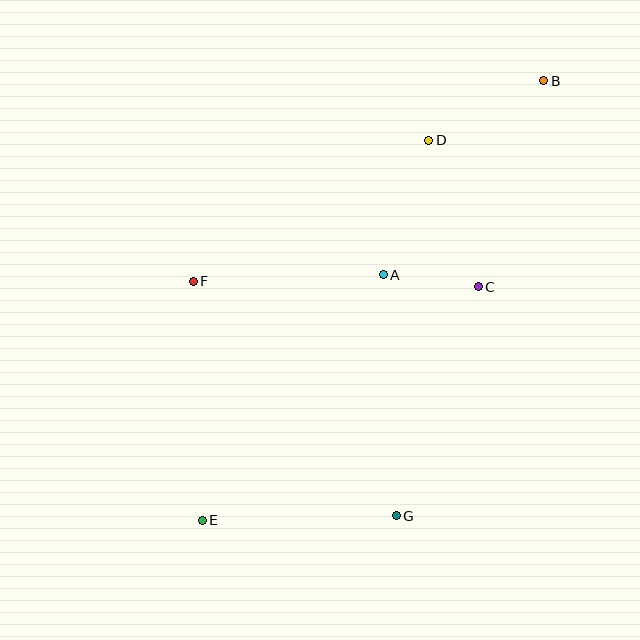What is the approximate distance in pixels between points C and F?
The distance between C and F is approximately 285 pixels.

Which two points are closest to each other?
Points A and C are closest to each other.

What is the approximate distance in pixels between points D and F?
The distance between D and F is approximately 274 pixels.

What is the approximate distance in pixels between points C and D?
The distance between C and D is approximately 155 pixels.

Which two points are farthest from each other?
Points B and E are farthest from each other.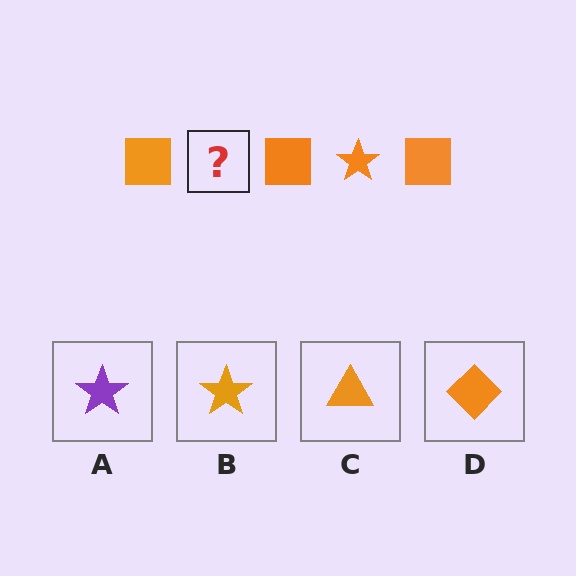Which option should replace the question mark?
Option B.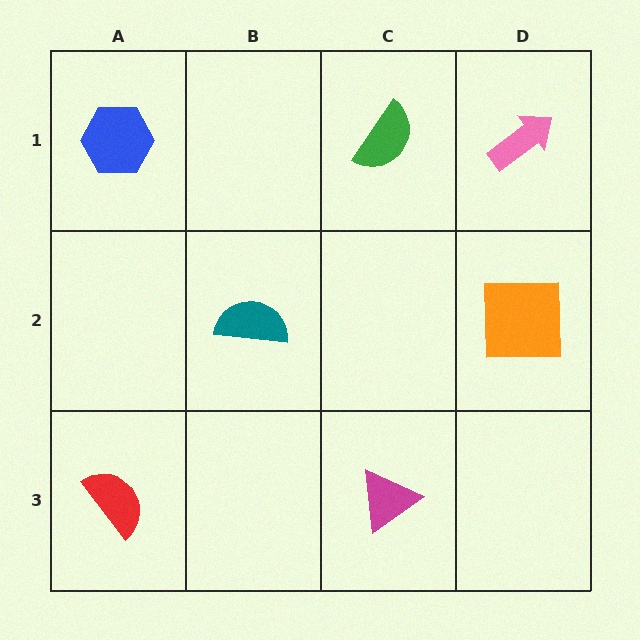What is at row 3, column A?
A red semicircle.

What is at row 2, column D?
An orange square.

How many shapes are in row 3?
2 shapes.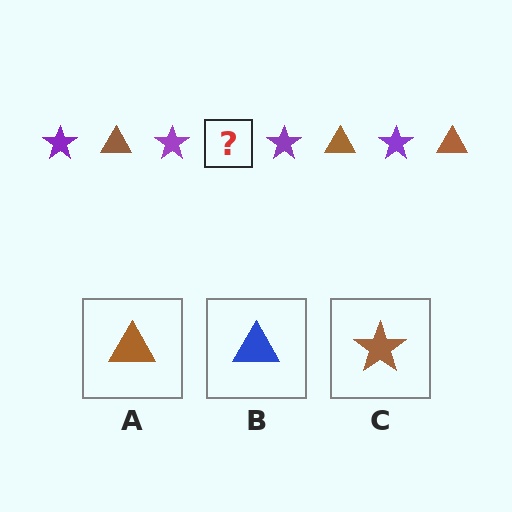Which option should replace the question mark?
Option A.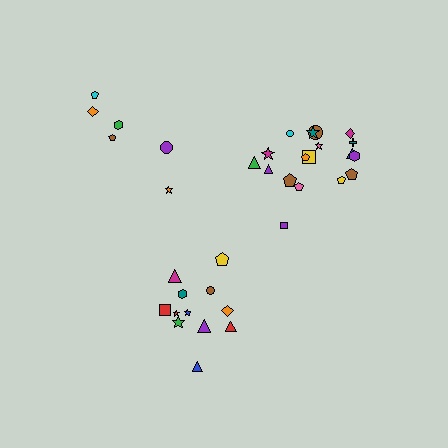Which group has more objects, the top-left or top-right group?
The top-right group.